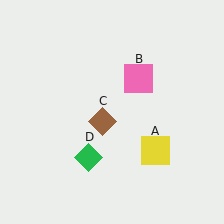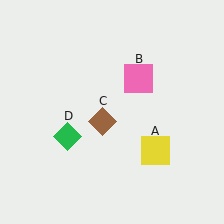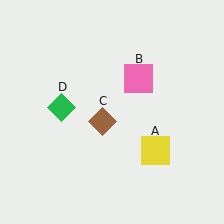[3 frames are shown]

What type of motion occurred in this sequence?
The green diamond (object D) rotated clockwise around the center of the scene.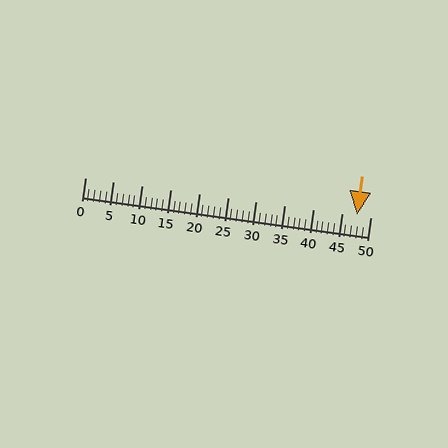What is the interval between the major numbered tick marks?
The major tick marks are spaced 5 units apart.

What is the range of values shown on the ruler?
The ruler shows values from 0 to 50.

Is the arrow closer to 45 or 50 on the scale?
The arrow is closer to 50.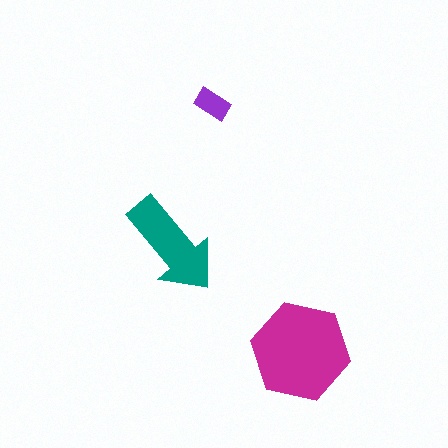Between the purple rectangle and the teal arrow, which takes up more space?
The teal arrow.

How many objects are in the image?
There are 3 objects in the image.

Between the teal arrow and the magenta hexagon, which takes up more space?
The magenta hexagon.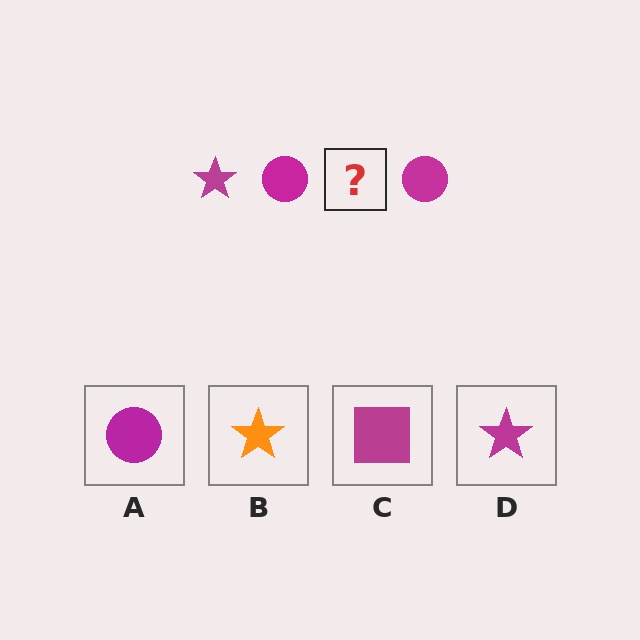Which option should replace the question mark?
Option D.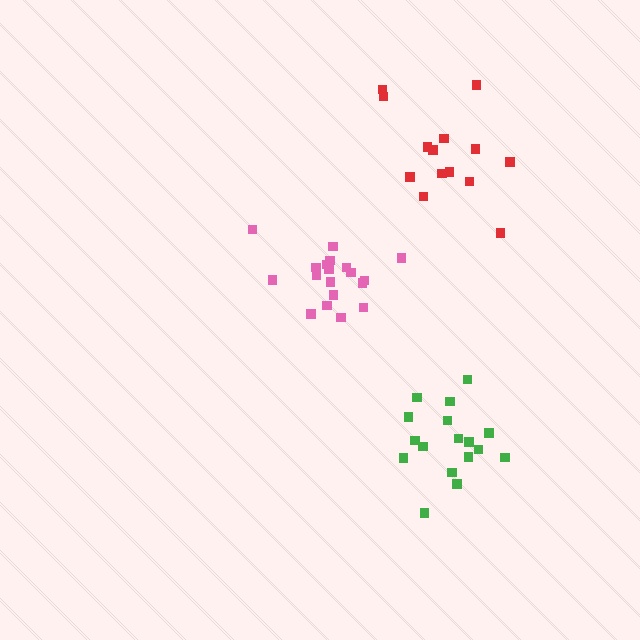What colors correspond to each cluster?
The clusters are colored: pink, green, red.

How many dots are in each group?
Group 1: 19 dots, Group 2: 17 dots, Group 3: 14 dots (50 total).